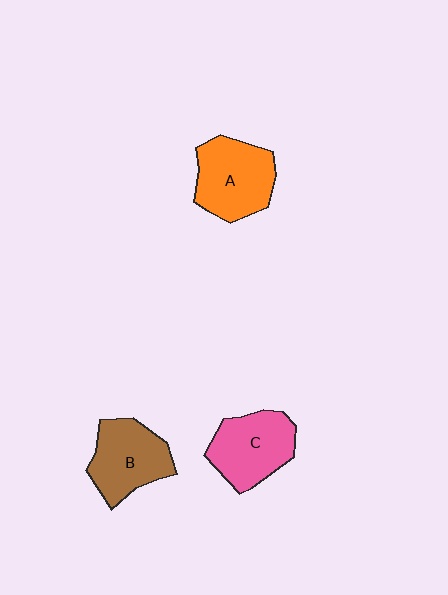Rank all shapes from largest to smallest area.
From largest to smallest: A (orange), C (pink), B (brown).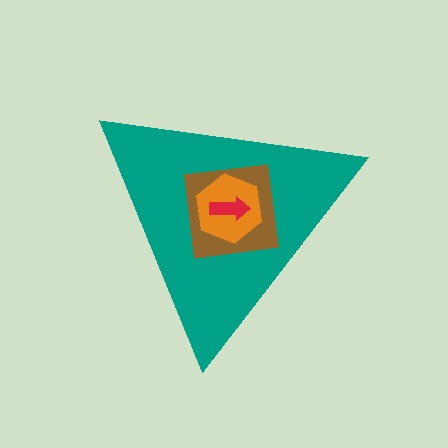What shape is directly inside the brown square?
The orange hexagon.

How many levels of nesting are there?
4.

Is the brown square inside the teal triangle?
Yes.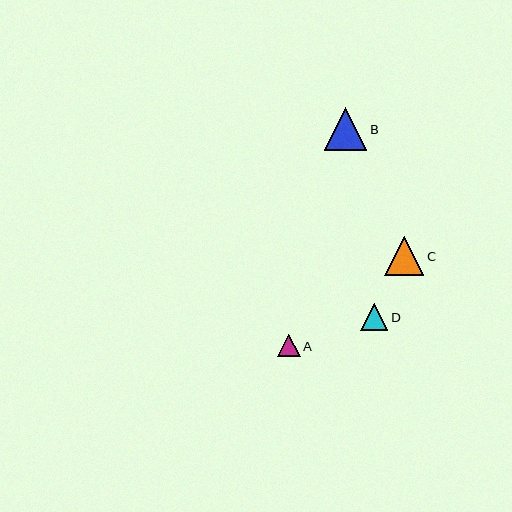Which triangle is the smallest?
Triangle A is the smallest with a size of approximately 23 pixels.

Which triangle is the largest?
Triangle B is the largest with a size of approximately 42 pixels.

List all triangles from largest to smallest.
From largest to smallest: B, C, D, A.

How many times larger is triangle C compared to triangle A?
Triangle C is approximately 1.7 times the size of triangle A.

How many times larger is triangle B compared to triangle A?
Triangle B is approximately 1.9 times the size of triangle A.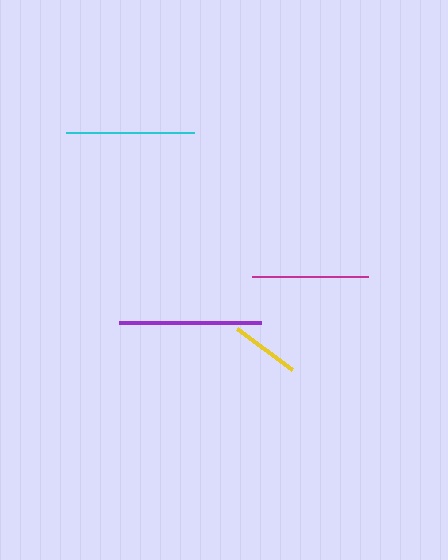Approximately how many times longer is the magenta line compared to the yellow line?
The magenta line is approximately 1.7 times the length of the yellow line.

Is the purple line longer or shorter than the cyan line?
The purple line is longer than the cyan line.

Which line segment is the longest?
The purple line is the longest at approximately 142 pixels.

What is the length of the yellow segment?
The yellow segment is approximately 69 pixels long.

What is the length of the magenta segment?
The magenta segment is approximately 116 pixels long.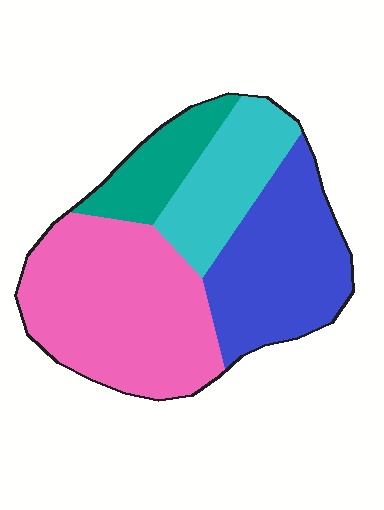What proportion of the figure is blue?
Blue takes up between a quarter and a half of the figure.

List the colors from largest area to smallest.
From largest to smallest: pink, blue, cyan, teal.